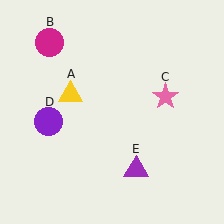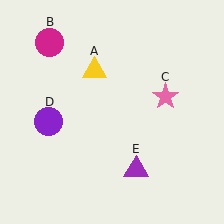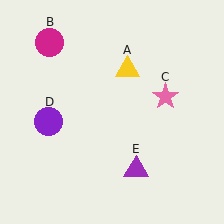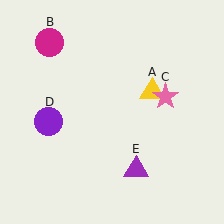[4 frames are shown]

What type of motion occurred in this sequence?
The yellow triangle (object A) rotated clockwise around the center of the scene.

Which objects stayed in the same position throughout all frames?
Magenta circle (object B) and pink star (object C) and purple circle (object D) and purple triangle (object E) remained stationary.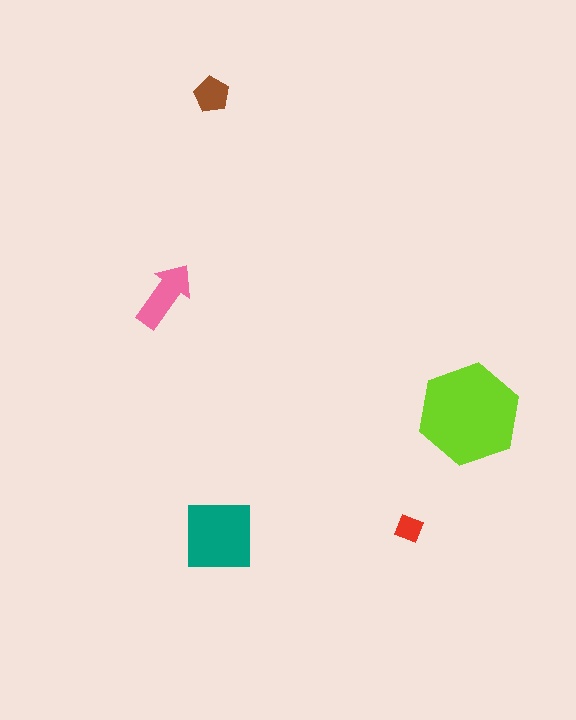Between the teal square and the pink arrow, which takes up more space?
The teal square.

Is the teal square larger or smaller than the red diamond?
Larger.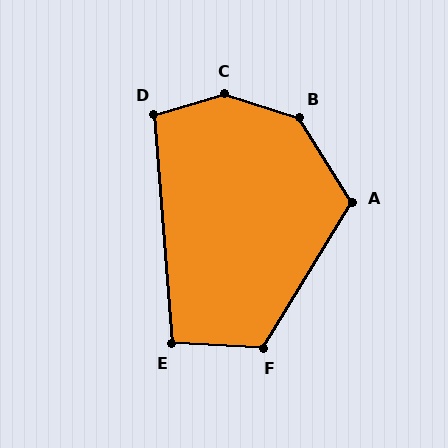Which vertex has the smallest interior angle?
E, at approximately 97 degrees.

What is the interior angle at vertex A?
Approximately 117 degrees (obtuse).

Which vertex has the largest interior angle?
C, at approximately 146 degrees.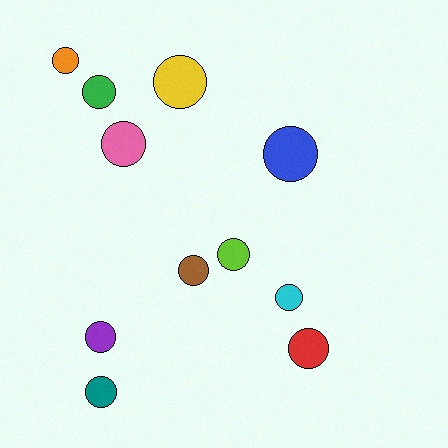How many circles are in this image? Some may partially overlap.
There are 11 circles.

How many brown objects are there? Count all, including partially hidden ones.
There is 1 brown object.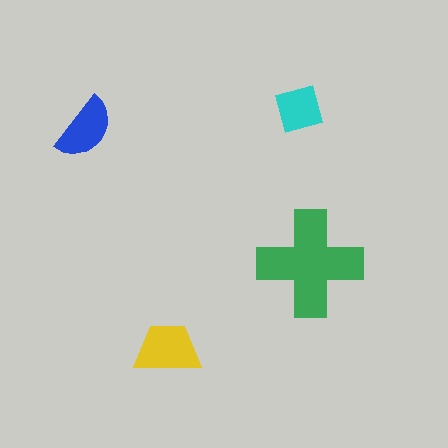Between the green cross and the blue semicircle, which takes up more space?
The green cross.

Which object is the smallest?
The cyan diamond.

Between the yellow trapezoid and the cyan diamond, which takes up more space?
The yellow trapezoid.